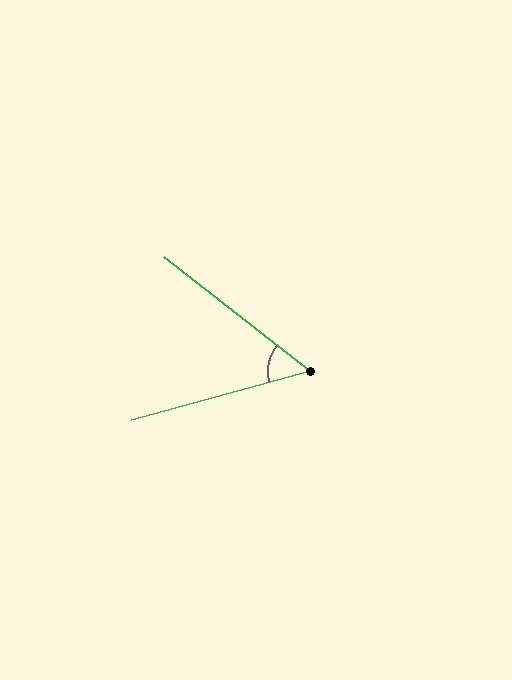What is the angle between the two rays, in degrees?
Approximately 53 degrees.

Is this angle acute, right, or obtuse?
It is acute.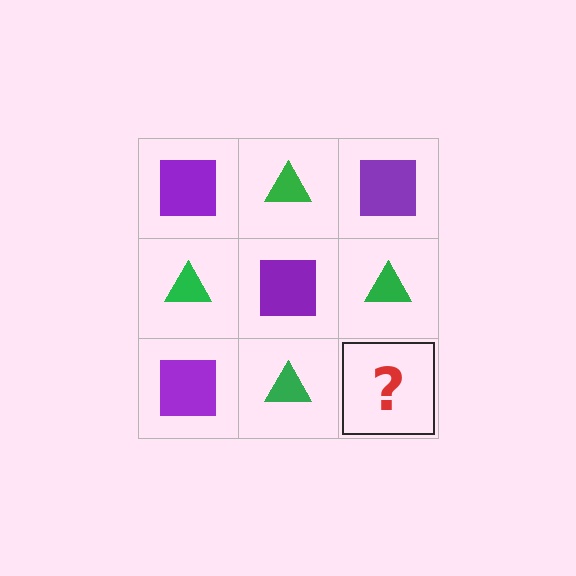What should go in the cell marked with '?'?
The missing cell should contain a purple square.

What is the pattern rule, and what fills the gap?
The rule is that it alternates purple square and green triangle in a checkerboard pattern. The gap should be filled with a purple square.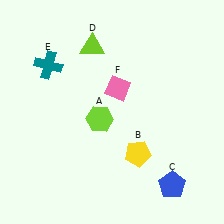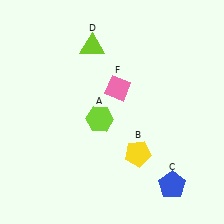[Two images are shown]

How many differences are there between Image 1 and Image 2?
There is 1 difference between the two images.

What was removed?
The teal cross (E) was removed in Image 2.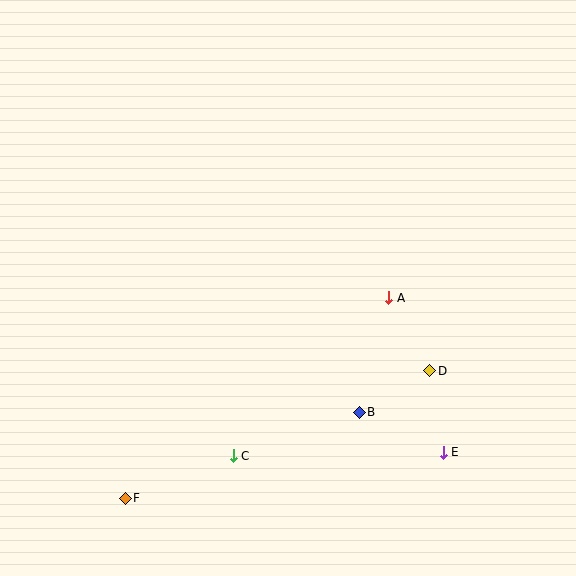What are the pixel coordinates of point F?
Point F is at (125, 498).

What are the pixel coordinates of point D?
Point D is at (430, 371).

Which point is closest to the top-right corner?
Point A is closest to the top-right corner.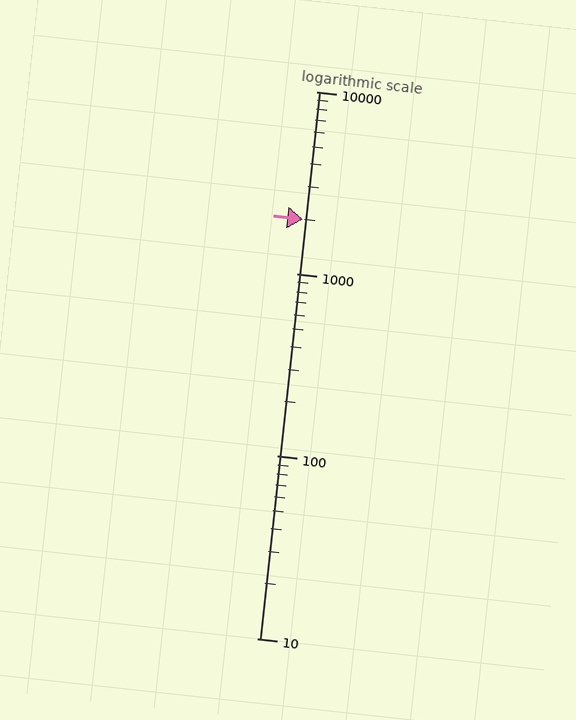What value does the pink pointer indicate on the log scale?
The pointer indicates approximately 2000.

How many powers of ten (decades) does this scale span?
The scale spans 3 decades, from 10 to 10000.